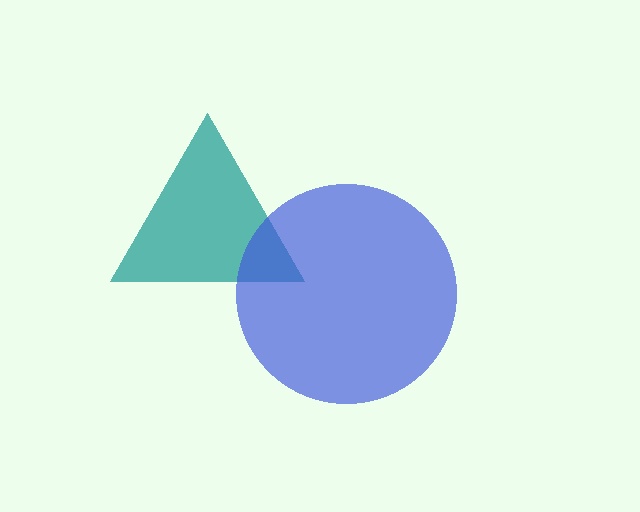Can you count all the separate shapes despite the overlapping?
Yes, there are 2 separate shapes.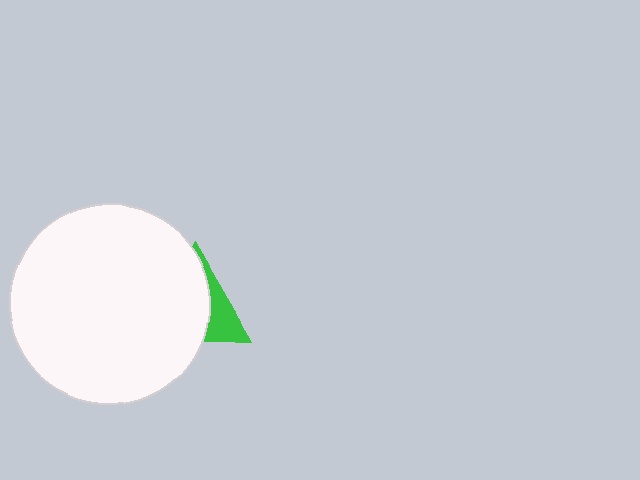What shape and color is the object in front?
The object in front is a white circle.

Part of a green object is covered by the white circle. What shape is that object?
It is a triangle.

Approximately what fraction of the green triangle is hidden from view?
Roughly 68% of the green triangle is hidden behind the white circle.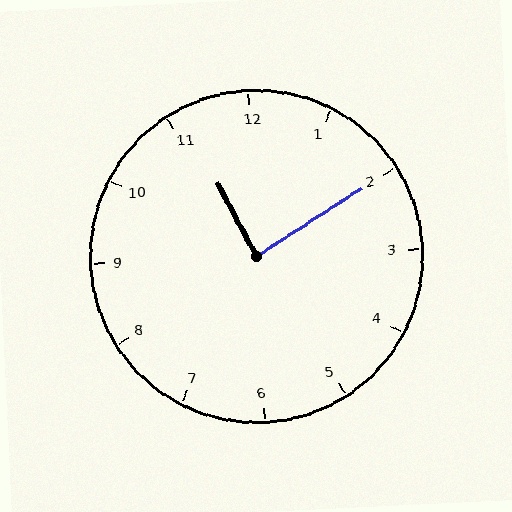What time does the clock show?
11:10.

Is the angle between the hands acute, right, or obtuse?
It is right.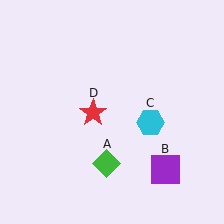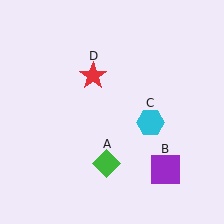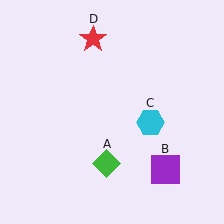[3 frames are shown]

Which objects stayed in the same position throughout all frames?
Green diamond (object A) and purple square (object B) and cyan hexagon (object C) remained stationary.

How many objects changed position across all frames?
1 object changed position: red star (object D).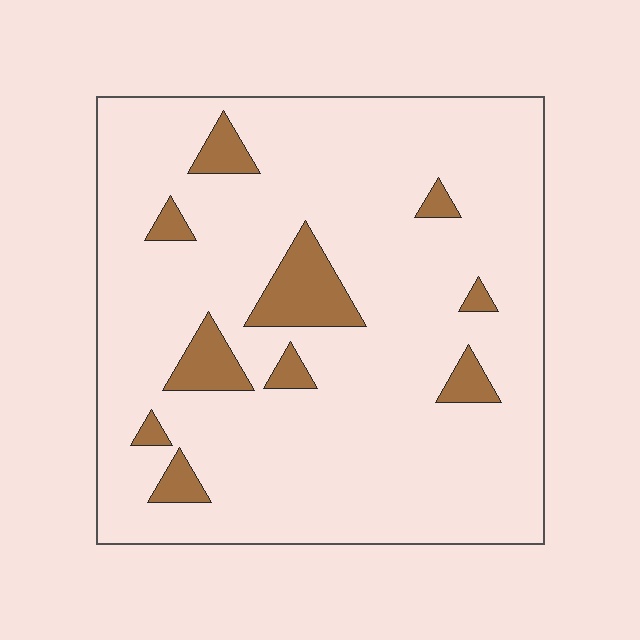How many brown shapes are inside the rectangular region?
10.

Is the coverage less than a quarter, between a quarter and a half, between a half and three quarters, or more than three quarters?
Less than a quarter.